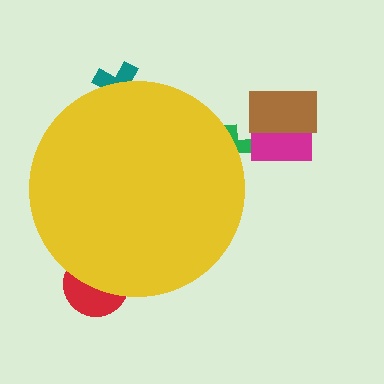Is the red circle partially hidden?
Yes, the red circle is partially hidden behind the yellow circle.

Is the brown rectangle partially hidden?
No, the brown rectangle is fully visible.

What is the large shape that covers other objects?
A yellow circle.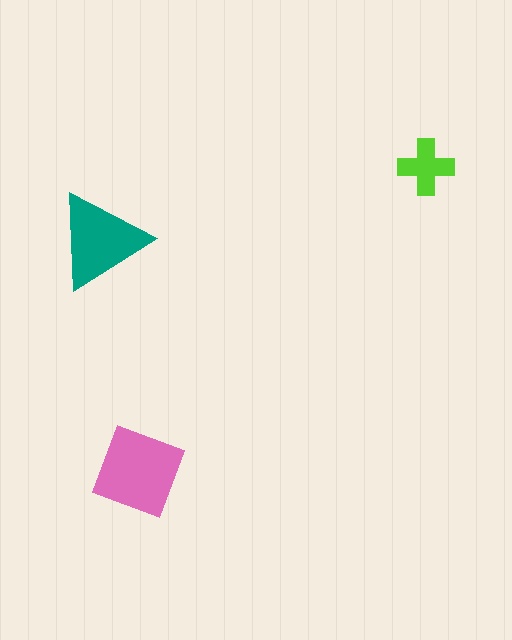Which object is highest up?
The lime cross is topmost.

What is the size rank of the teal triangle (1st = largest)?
2nd.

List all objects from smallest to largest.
The lime cross, the teal triangle, the pink diamond.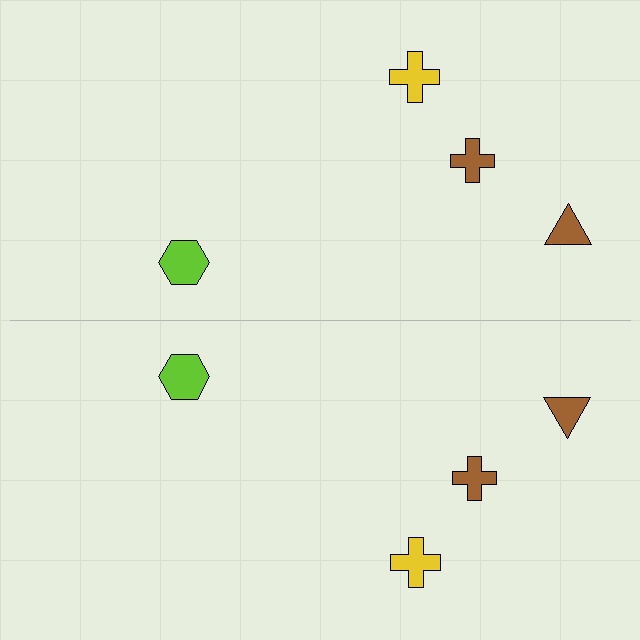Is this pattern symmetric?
Yes, this pattern has bilateral (reflection) symmetry.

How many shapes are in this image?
There are 8 shapes in this image.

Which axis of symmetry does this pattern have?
The pattern has a horizontal axis of symmetry running through the center of the image.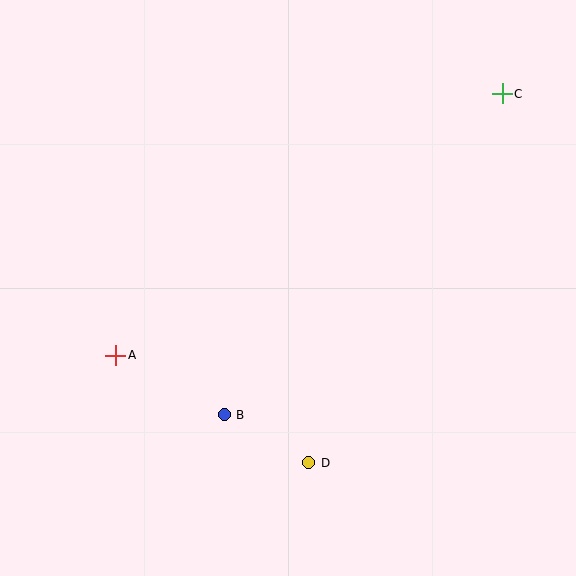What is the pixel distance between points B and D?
The distance between B and D is 97 pixels.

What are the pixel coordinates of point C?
Point C is at (502, 94).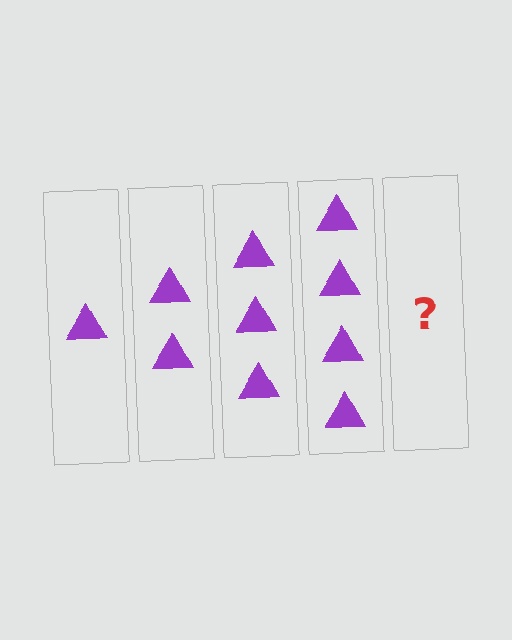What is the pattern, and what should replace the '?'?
The pattern is that each step adds one more triangle. The '?' should be 5 triangles.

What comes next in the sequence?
The next element should be 5 triangles.